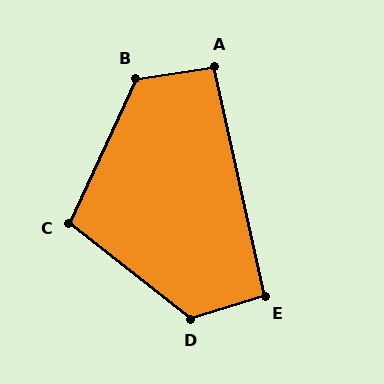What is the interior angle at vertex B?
Approximately 123 degrees (obtuse).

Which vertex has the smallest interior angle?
A, at approximately 94 degrees.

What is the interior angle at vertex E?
Approximately 95 degrees (approximately right).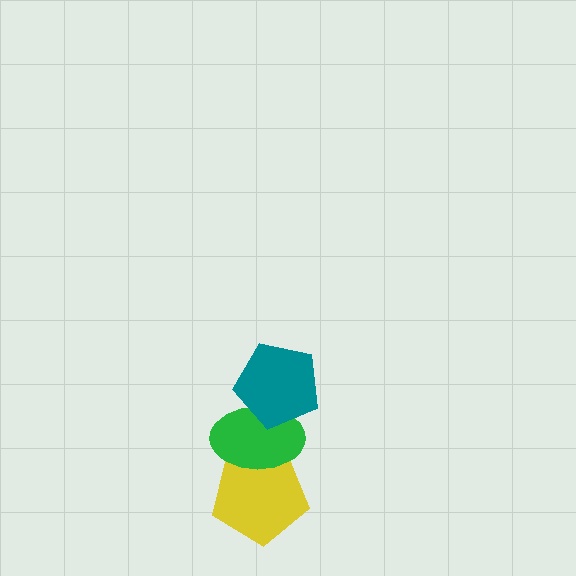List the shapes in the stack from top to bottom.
From top to bottom: the teal pentagon, the green ellipse, the yellow pentagon.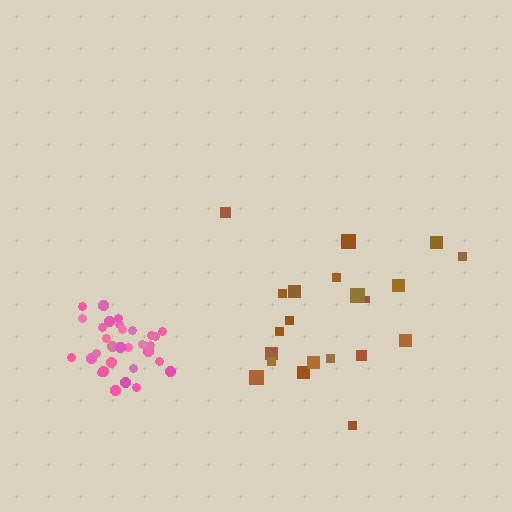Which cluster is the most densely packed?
Pink.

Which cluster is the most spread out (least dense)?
Brown.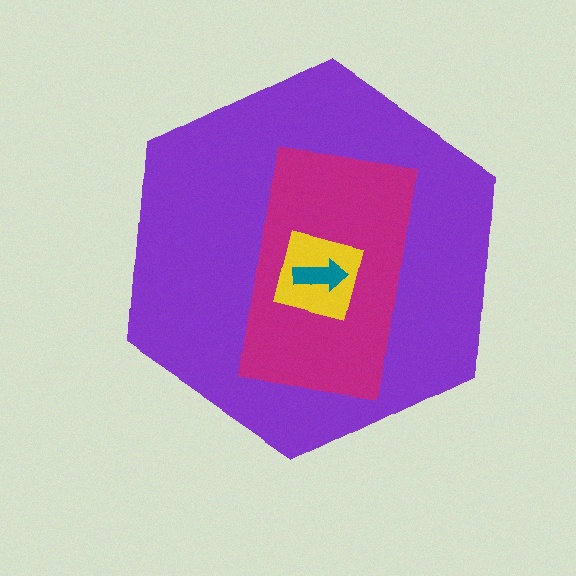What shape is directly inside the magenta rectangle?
The yellow square.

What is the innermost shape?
The teal arrow.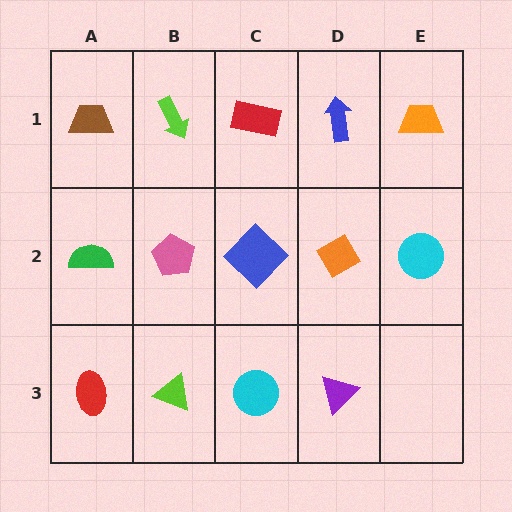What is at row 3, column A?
A red ellipse.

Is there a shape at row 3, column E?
No, that cell is empty.